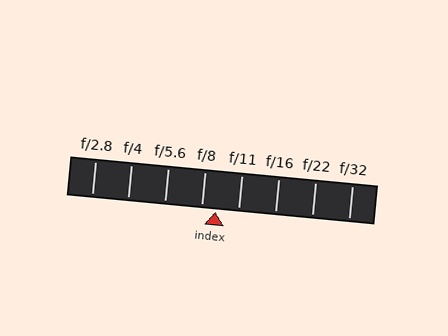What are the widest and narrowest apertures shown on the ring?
The widest aperture shown is f/2.8 and the narrowest is f/32.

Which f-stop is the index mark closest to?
The index mark is closest to f/8.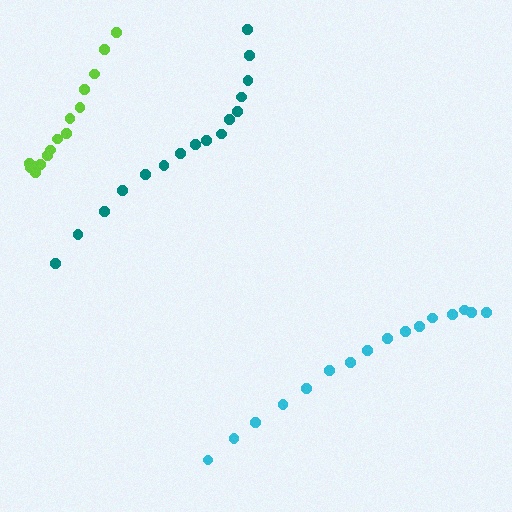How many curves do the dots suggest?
There are 3 distinct paths.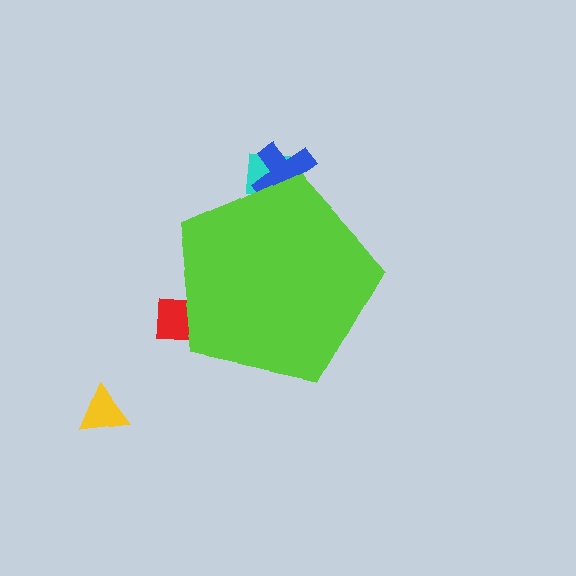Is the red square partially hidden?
Yes, the red square is partially hidden behind the lime pentagon.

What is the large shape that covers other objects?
A lime pentagon.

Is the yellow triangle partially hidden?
No, the yellow triangle is fully visible.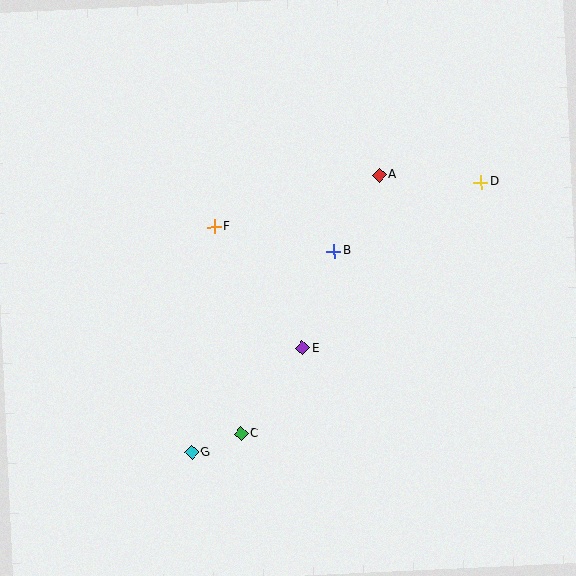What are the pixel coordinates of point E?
Point E is at (303, 348).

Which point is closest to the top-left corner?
Point F is closest to the top-left corner.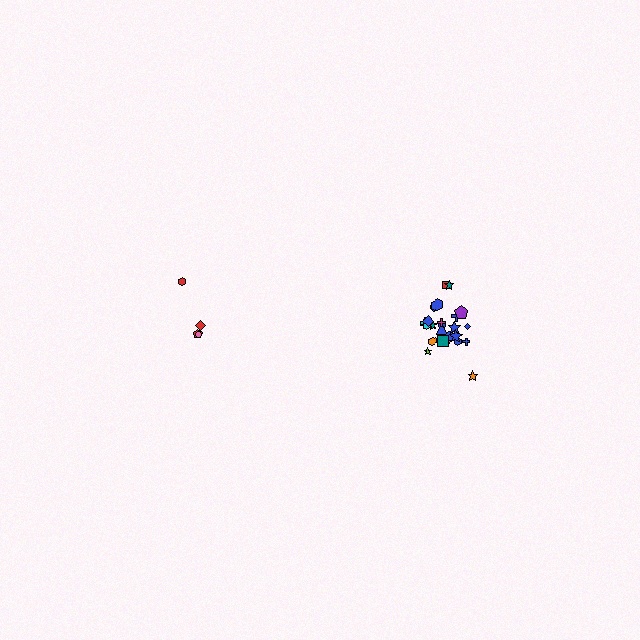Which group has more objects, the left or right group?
The right group.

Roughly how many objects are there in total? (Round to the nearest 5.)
Roughly 30 objects in total.